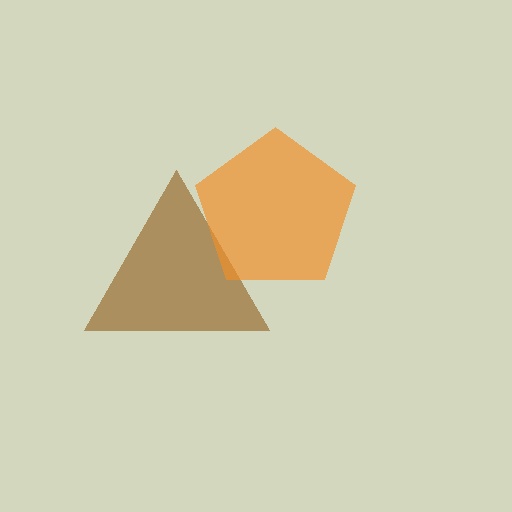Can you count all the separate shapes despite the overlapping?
Yes, there are 2 separate shapes.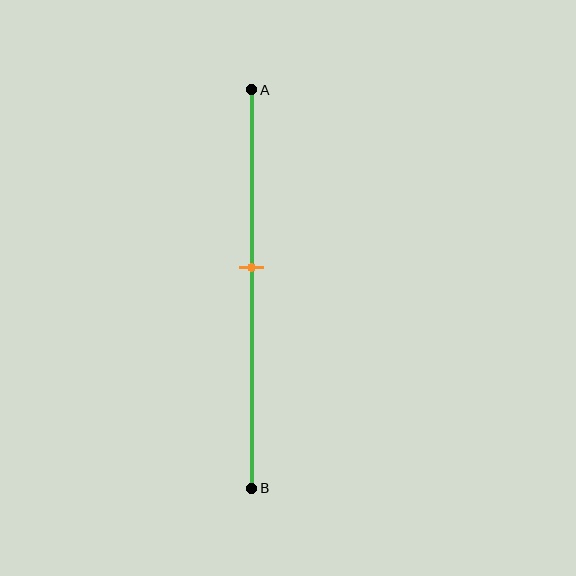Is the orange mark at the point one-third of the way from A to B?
No, the mark is at about 45% from A, not at the 33% one-third point.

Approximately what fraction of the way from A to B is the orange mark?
The orange mark is approximately 45% of the way from A to B.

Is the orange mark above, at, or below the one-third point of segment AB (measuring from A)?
The orange mark is below the one-third point of segment AB.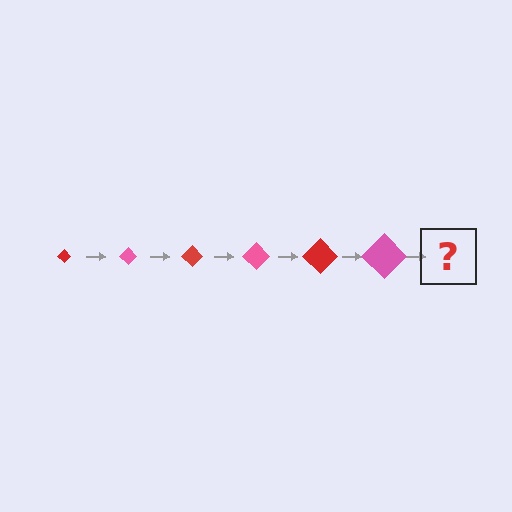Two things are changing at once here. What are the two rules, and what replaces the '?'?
The two rules are that the diamond grows larger each step and the color cycles through red and pink. The '?' should be a red diamond, larger than the previous one.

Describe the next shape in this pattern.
It should be a red diamond, larger than the previous one.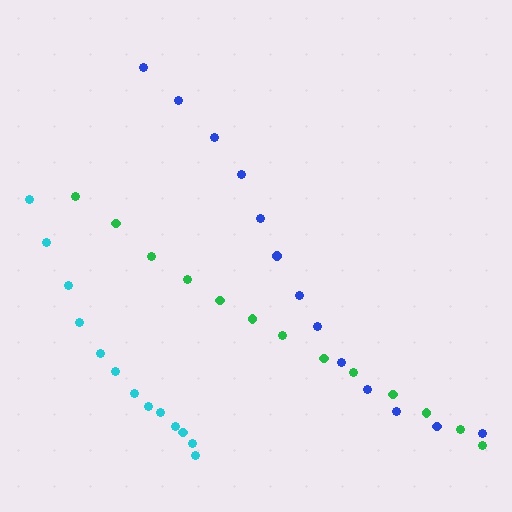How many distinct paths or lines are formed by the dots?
There are 3 distinct paths.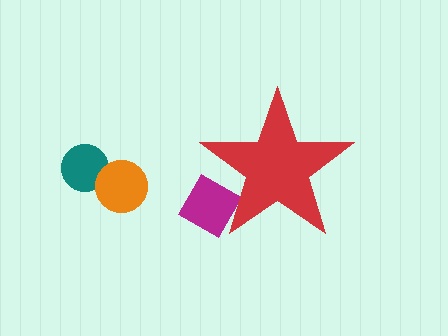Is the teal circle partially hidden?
No, the teal circle is fully visible.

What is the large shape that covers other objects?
A red star.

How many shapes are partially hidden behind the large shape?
1 shape is partially hidden.